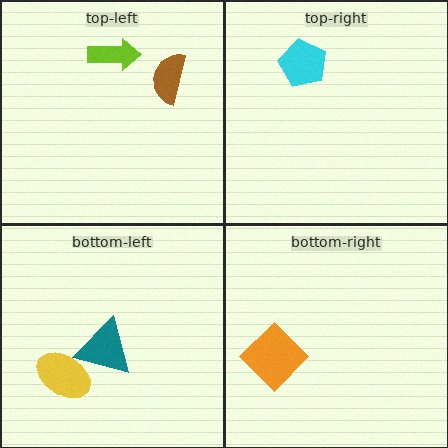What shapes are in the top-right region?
The cyan pentagon.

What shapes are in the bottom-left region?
The teal triangle, the yellow ellipse.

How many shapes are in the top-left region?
2.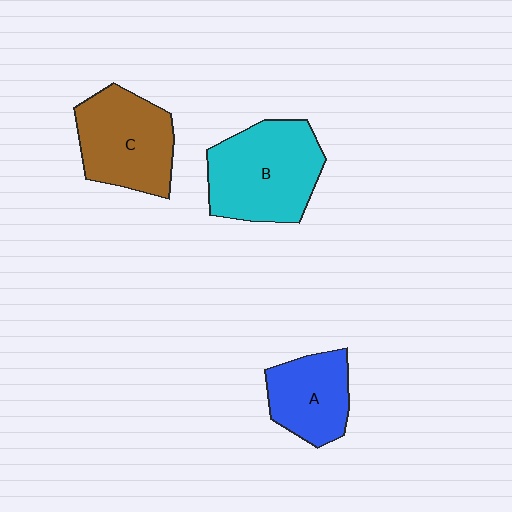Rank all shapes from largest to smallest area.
From largest to smallest: B (cyan), C (brown), A (blue).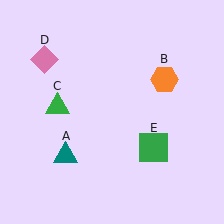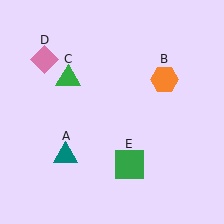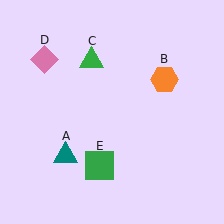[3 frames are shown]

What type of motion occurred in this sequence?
The green triangle (object C), green square (object E) rotated clockwise around the center of the scene.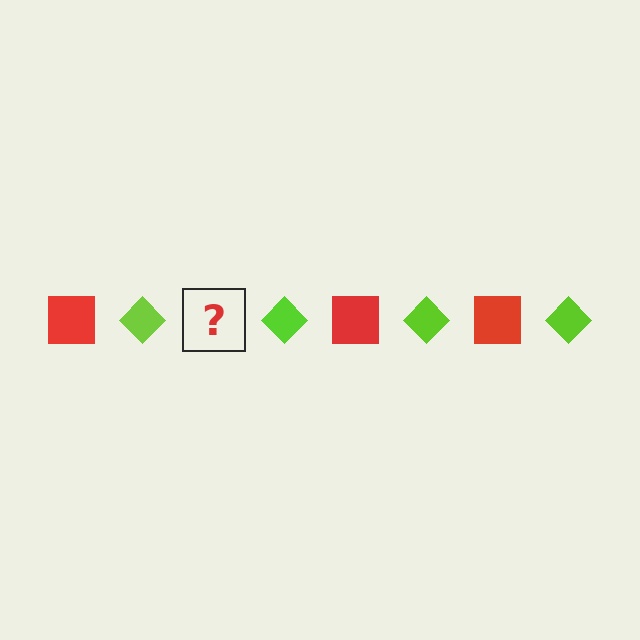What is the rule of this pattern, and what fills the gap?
The rule is that the pattern alternates between red square and lime diamond. The gap should be filled with a red square.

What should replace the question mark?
The question mark should be replaced with a red square.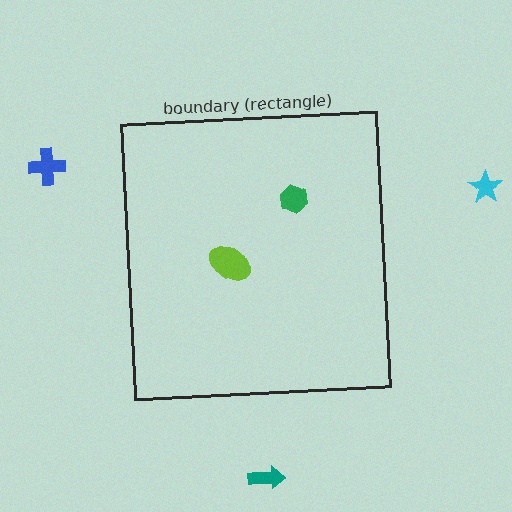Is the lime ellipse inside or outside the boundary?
Inside.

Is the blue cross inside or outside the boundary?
Outside.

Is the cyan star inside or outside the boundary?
Outside.